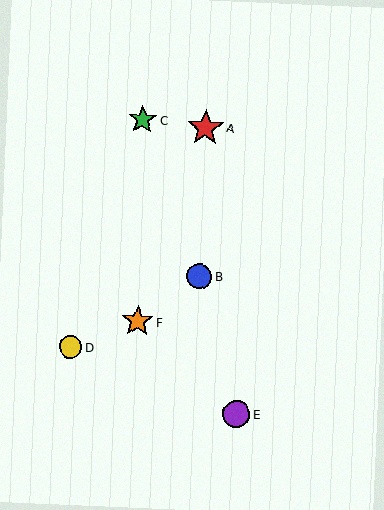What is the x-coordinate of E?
Object E is at x≈236.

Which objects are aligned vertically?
Objects A, B are aligned vertically.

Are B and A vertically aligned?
Yes, both are at x≈199.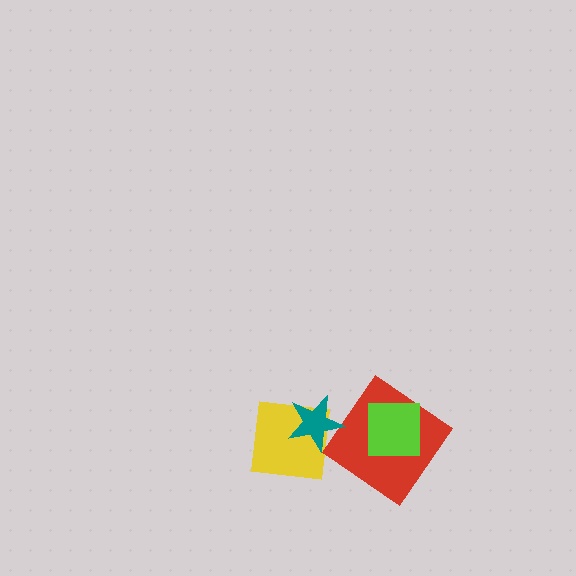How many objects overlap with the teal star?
1 object overlaps with the teal star.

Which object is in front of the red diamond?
The lime square is in front of the red diamond.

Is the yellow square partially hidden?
Yes, it is partially covered by another shape.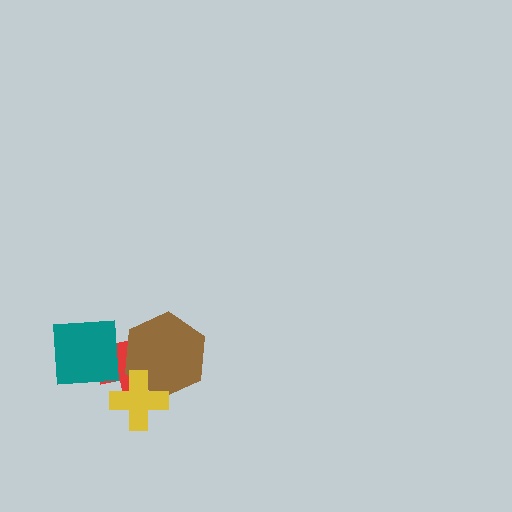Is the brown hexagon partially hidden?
Yes, it is partially covered by another shape.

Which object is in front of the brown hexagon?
The yellow cross is in front of the brown hexagon.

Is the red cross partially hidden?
Yes, it is partially covered by another shape.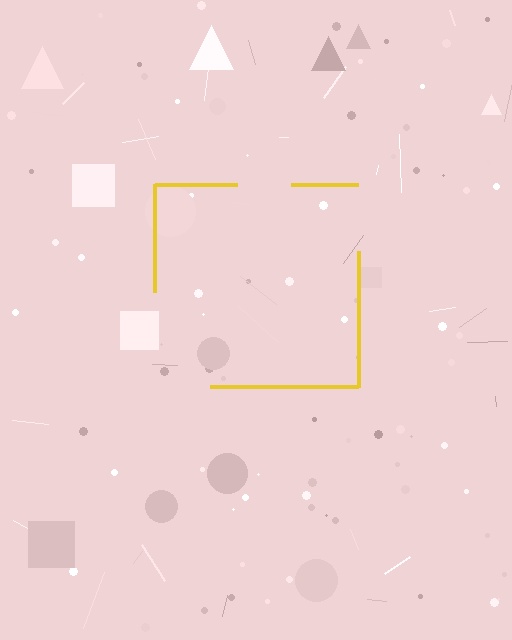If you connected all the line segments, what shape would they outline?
They would outline a square.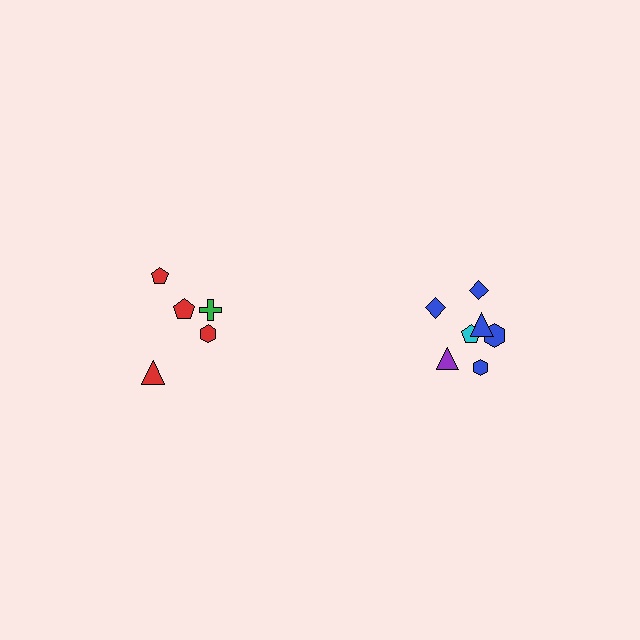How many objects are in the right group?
There are 7 objects.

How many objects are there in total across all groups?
There are 12 objects.